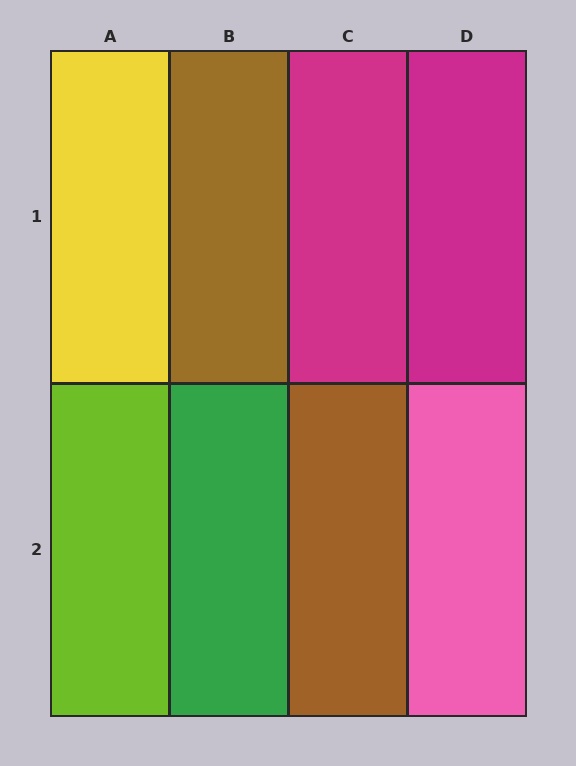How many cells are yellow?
1 cell is yellow.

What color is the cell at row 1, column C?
Magenta.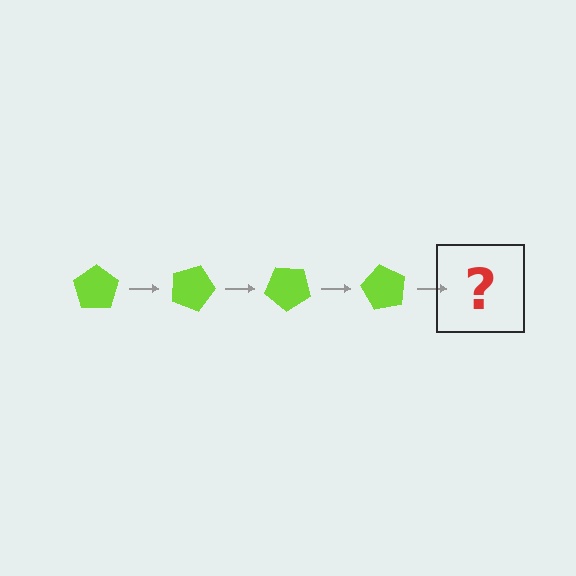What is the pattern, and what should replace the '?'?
The pattern is that the pentagon rotates 20 degrees each step. The '?' should be a lime pentagon rotated 80 degrees.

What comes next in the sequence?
The next element should be a lime pentagon rotated 80 degrees.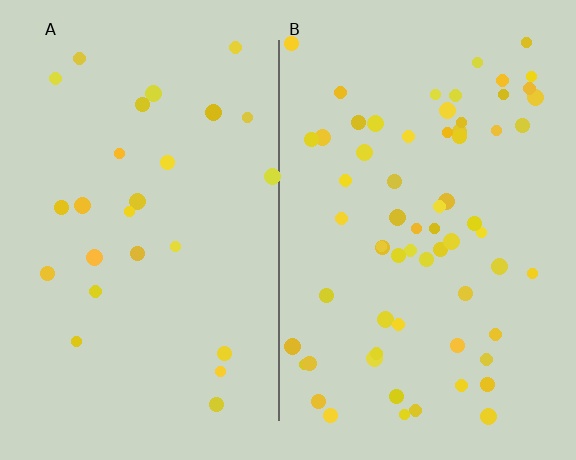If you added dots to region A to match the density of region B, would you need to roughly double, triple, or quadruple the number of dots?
Approximately triple.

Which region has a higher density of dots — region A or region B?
B (the right).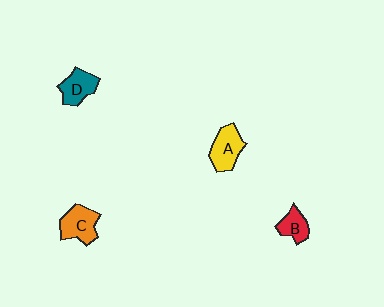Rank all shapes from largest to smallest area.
From largest to smallest: C (orange), A (yellow), D (teal), B (red).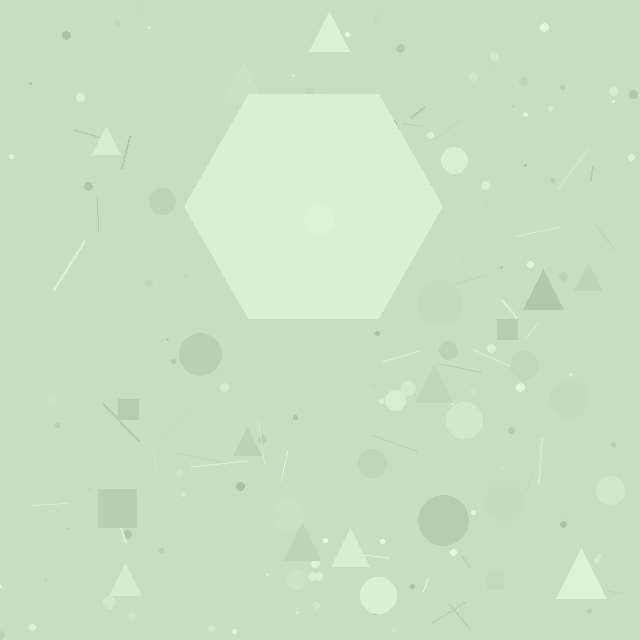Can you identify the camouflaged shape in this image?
The camouflaged shape is a hexagon.